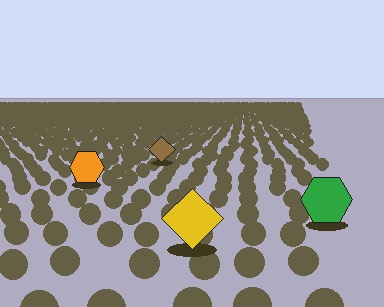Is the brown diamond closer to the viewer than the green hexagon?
No. The green hexagon is closer — you can tell from the texture gradient: the ground texture is coarser near it.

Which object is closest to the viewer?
The yellow diamond is closest. The texture marks near it are larger and more spread out.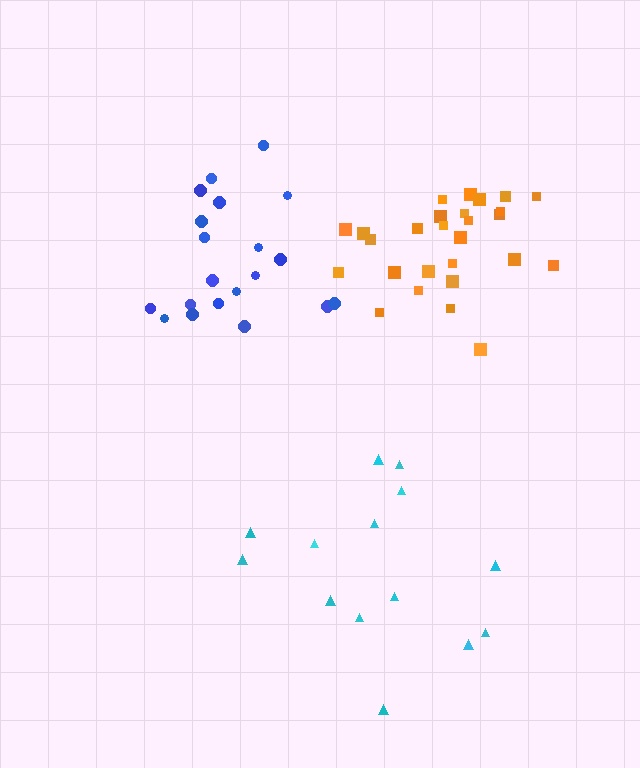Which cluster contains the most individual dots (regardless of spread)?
Orange (27).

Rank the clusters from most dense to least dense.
orange, blue, cyan.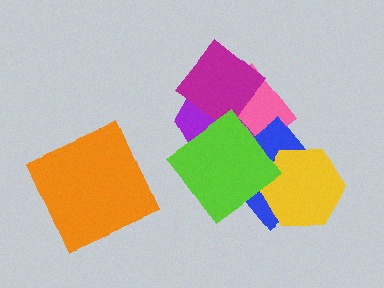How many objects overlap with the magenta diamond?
2 objects overlap with the magenta diamond.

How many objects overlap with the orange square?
0 objects overlap with the orange square.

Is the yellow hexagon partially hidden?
No, no other shape covers it.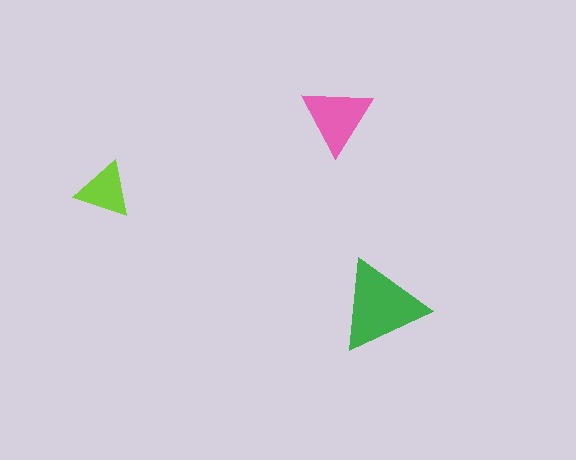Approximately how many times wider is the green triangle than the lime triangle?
About 1.5 times wider.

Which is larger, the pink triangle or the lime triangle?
The pink one.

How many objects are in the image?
There are 3 objects in the image.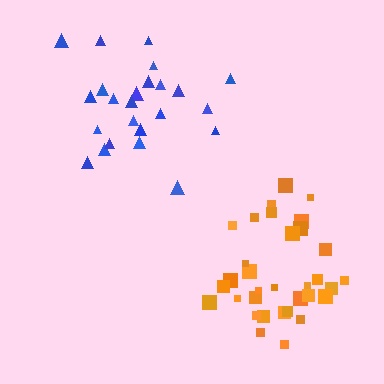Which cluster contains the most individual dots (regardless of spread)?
Orange (33).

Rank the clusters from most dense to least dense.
orange, blue.